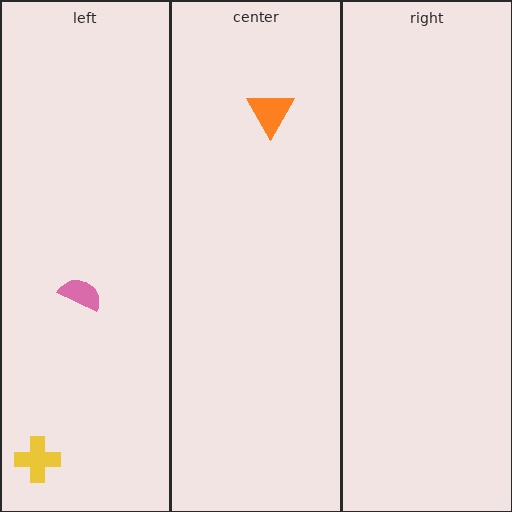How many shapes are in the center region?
1.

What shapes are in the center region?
The orange triangle.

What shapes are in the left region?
The yellow cross, the pink semicircle.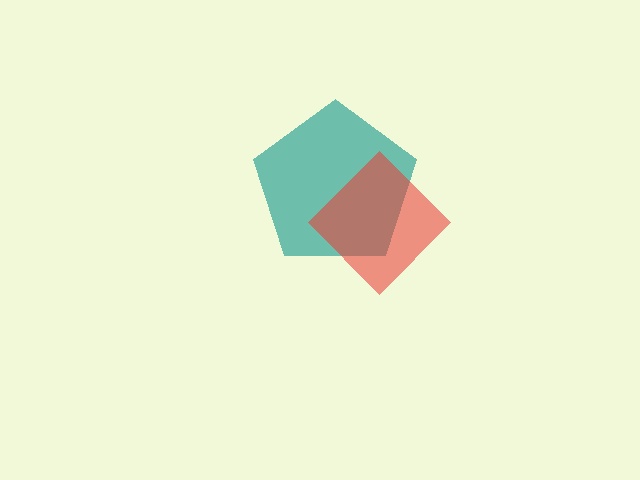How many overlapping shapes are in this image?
There are 2 overlapping shapes in the image.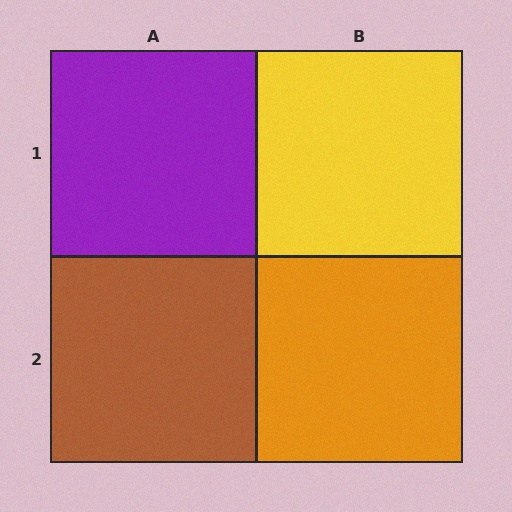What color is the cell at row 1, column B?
Yellow.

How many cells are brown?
1 cell is brown.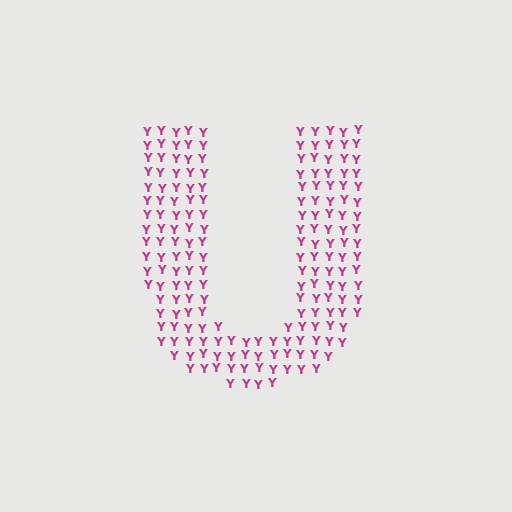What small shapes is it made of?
It is made of small letter Y's.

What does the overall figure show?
The overall figure shows the letter U.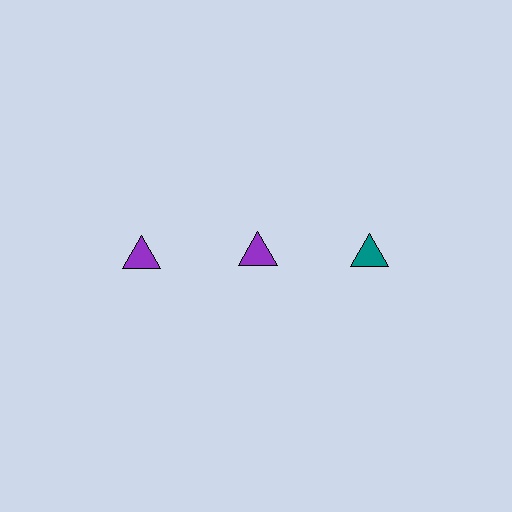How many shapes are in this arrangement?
There are 3 shapes arranged in a grid pattern.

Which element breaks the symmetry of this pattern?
The teal triangle in the top row, center column breaks the symmetry. All other shapes are purple triangles.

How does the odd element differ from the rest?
It has a different color: teal instead of purple.